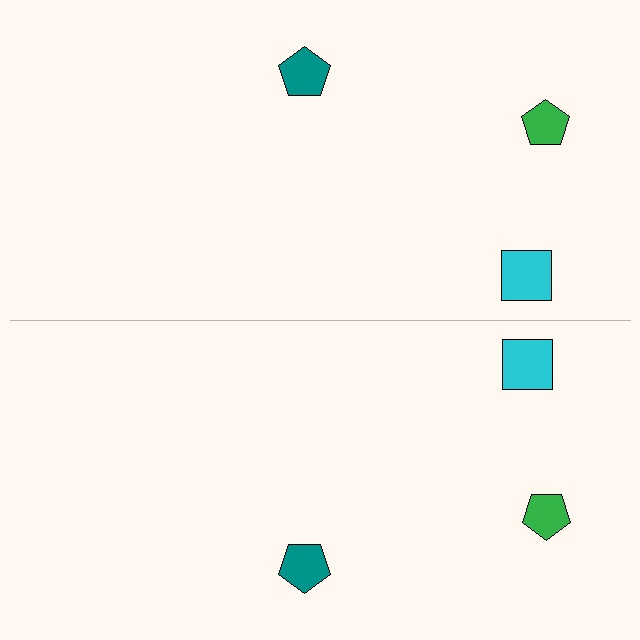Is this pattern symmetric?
Yes, this pattern has bilateral (reflection) symmetry.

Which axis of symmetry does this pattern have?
The pattern has a horizontal axis of symmetry running through the center of the image.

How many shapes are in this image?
There are 6 shapes in this image.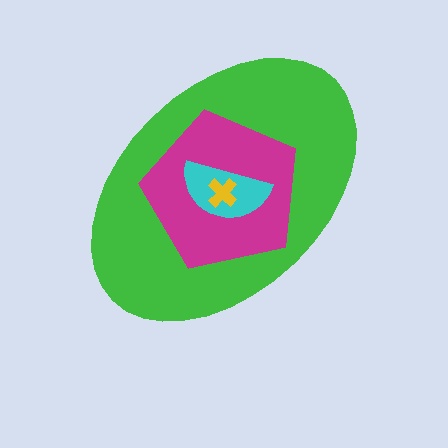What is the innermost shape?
The yellow cross.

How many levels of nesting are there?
4.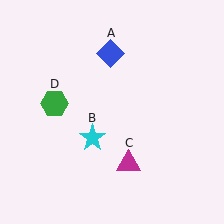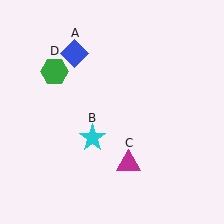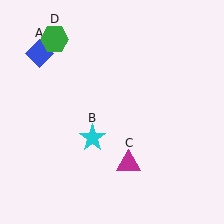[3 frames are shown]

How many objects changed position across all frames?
2 objects changed position: blue diamond (object A), green hexagon (object D).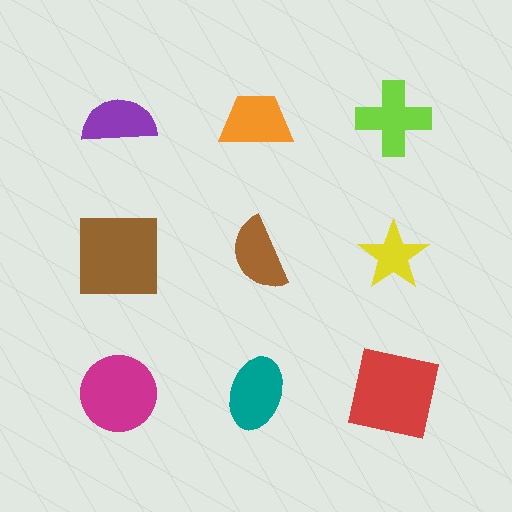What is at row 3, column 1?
A magenta circle.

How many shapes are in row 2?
3 shapes.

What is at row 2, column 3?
A yellow star.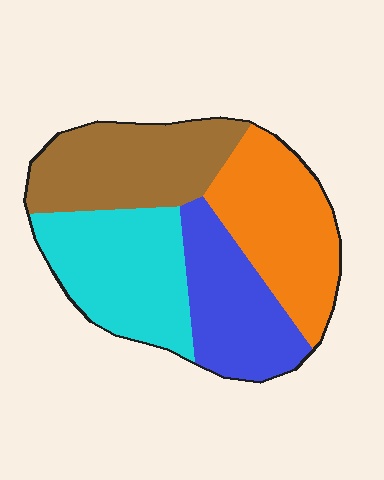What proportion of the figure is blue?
Blue covers about 20% of the figure.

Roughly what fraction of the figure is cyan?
Cyan covers roughly 25% of the figure.